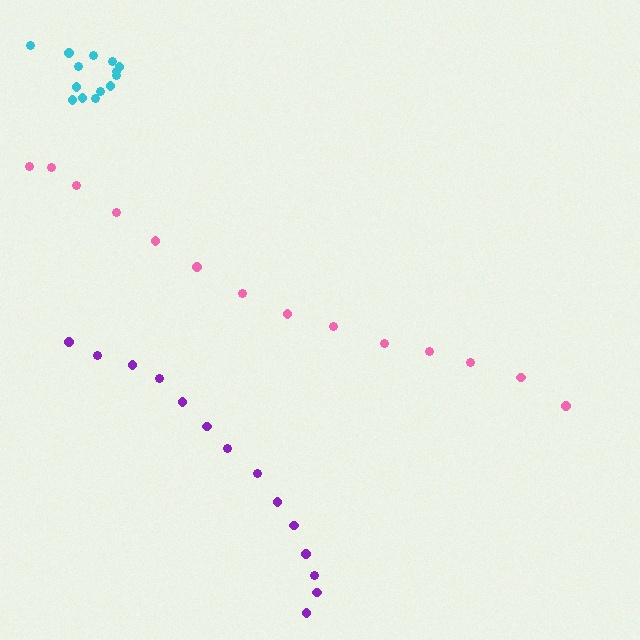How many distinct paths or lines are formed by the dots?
There are 3 distinct paths.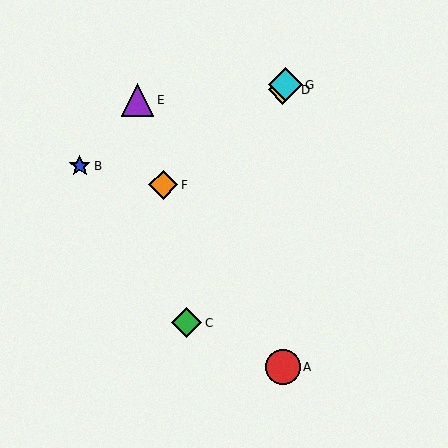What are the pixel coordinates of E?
Object E is at (138, 100).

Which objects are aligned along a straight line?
Objects C, D, G are aligned along a straight line.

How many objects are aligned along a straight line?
3 objects (C, D, G) are aligned along a straight line.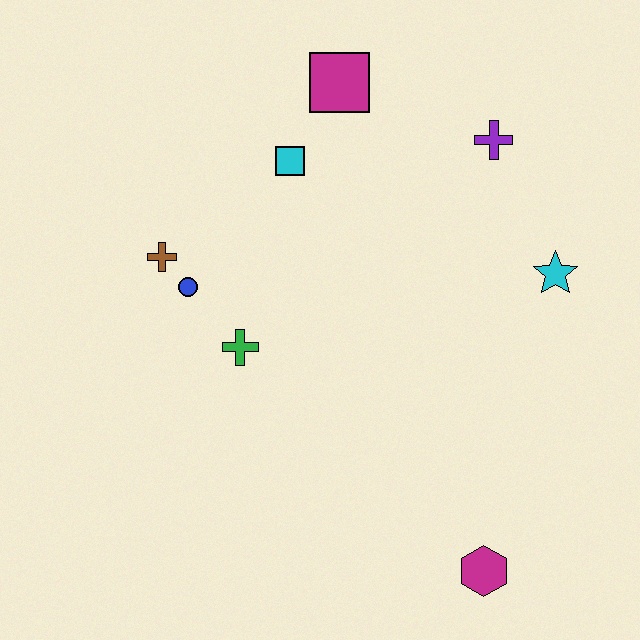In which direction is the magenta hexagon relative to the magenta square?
The magenta hexagon is below the magenta square.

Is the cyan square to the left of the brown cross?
No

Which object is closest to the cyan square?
The magenta square is closest to the cyan square.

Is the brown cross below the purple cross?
Yes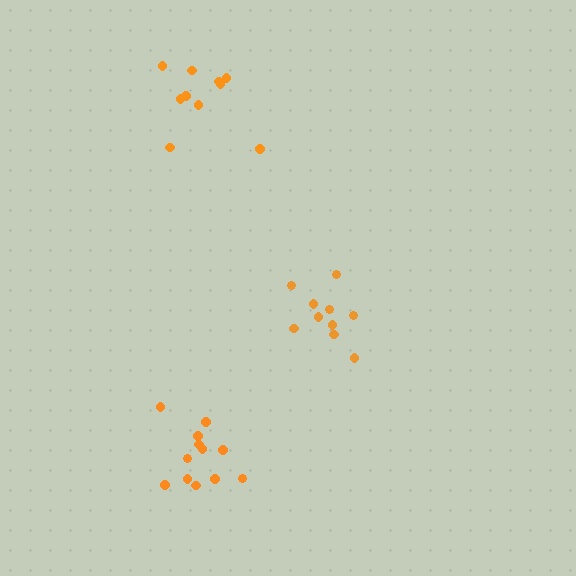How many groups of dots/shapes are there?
There are 3 groups.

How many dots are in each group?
Group 1: 10 dots, Group 2: 10 dots, Group 3: 12 dots (32 total).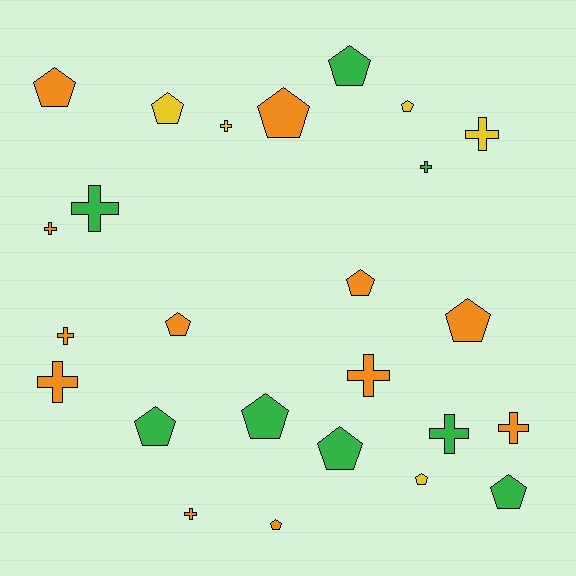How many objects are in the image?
There are 25 objects.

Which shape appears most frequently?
Pentagon, with 14 objects.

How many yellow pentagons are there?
There are 3 yellow pentagons.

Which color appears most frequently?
Orange, with 12 objects.